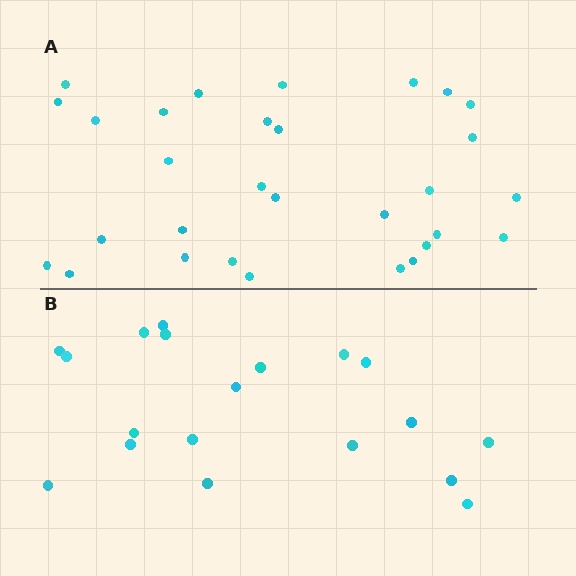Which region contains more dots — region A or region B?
Region A (the top region) has more dots.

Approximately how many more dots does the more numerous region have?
Region A has roughly 12 or so more dots than region B.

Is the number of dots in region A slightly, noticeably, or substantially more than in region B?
Region A has substantially more. The ratio is roughly 1.6 to 1.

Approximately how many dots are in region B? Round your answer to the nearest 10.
About 20 dots. (The exact count is 19, which rounds to 20.)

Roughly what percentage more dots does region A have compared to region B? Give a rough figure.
About 60% more.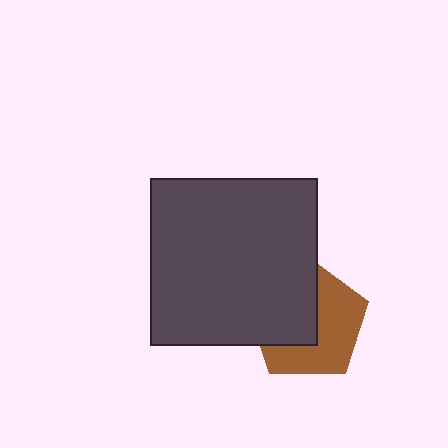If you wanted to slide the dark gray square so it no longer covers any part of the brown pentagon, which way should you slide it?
Slide it left — that is the most direct way to separate the two shapes.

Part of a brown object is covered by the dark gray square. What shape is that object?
It is a pentagon.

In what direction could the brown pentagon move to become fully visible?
The brown pentagon could move right. That would shift it out from behind the dark gray square entirely.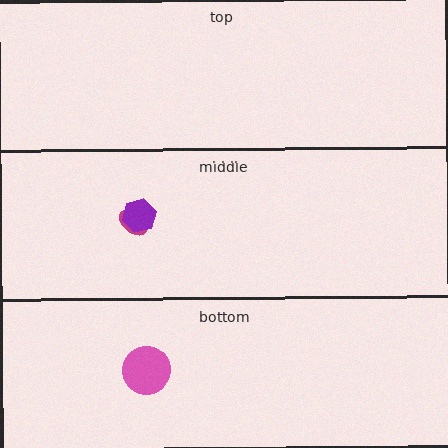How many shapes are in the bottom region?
1.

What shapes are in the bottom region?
The pink circle.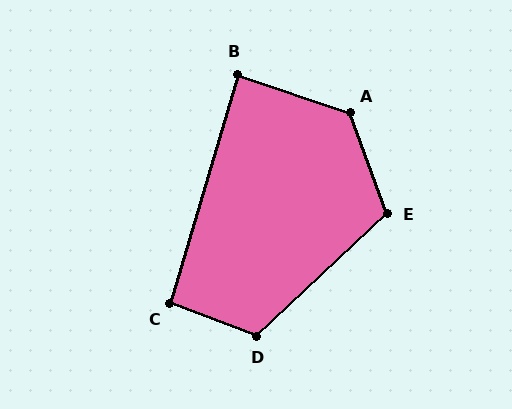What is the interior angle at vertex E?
Approximately 113 degrees (obtuse).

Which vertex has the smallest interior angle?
B, at approximately 88 degrees.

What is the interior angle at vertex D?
Approximately 116 degrees (obtuse).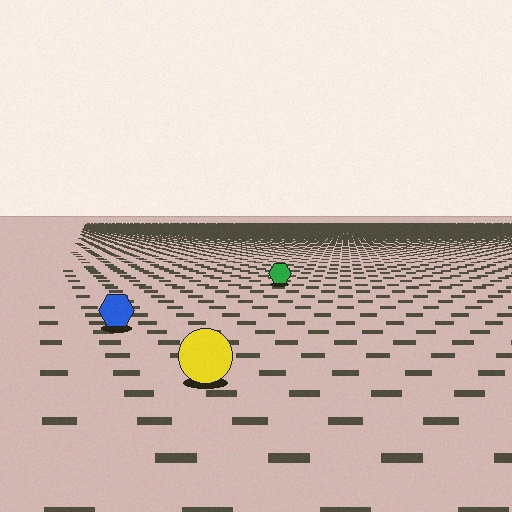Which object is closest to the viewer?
The yellow circle is closest. The texture marks near it are larger and more spread out.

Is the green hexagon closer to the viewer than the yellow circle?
No. The yellow circle is closer — you can tell from the texture gradient: the ground texture is coarser near it.